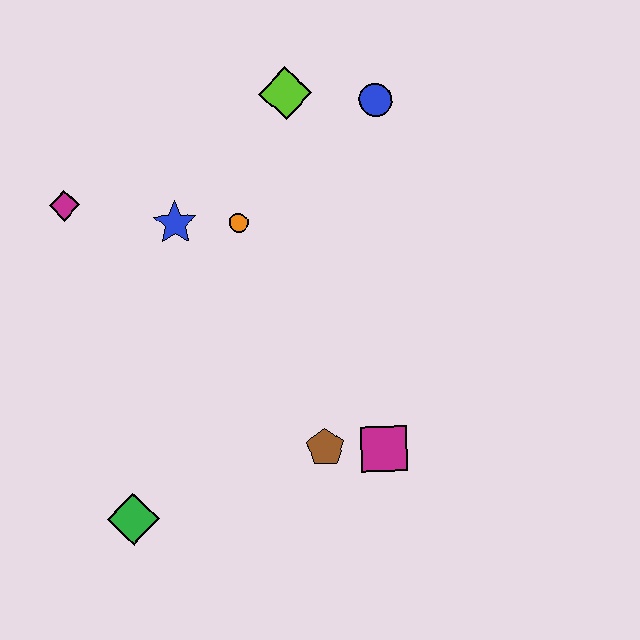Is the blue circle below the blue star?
No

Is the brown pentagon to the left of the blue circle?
Yes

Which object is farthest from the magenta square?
The magenta diamond is farthest from the magenta square.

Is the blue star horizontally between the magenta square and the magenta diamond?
Yes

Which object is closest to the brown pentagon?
The magenta square is closest to the brown pentagon.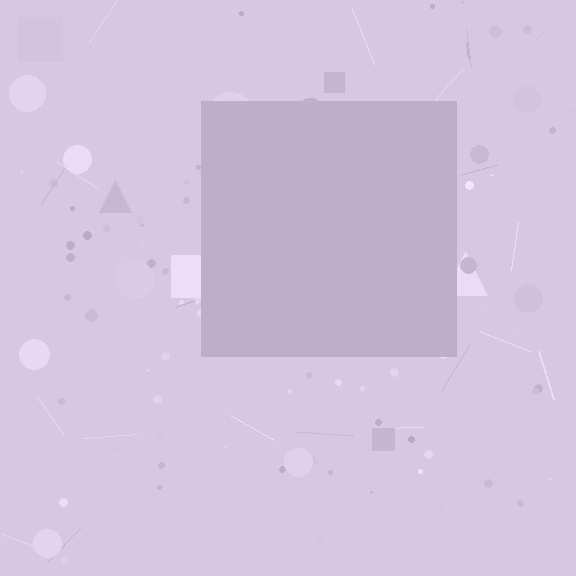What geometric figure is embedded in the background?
A square is embedded in the background.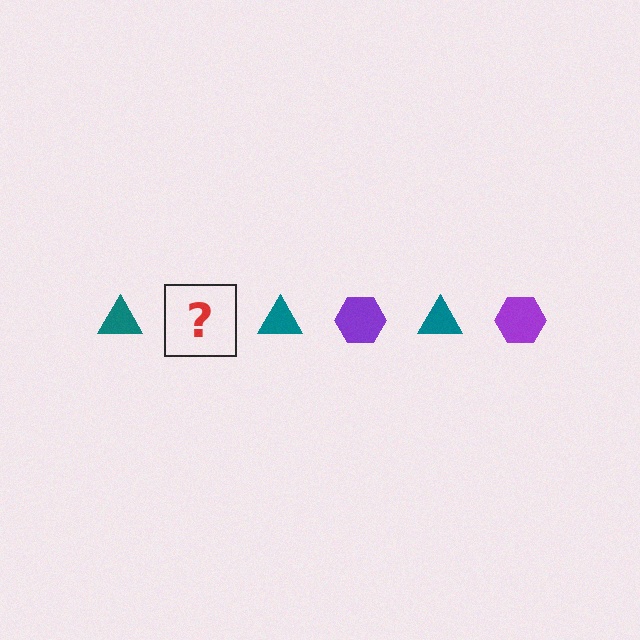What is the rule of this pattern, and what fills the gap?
The rule is that the pattern alternates between teal triangle and purple hexagon. The gap should be filled with a purple hexagon.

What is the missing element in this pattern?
The missing element is a purple hexagon.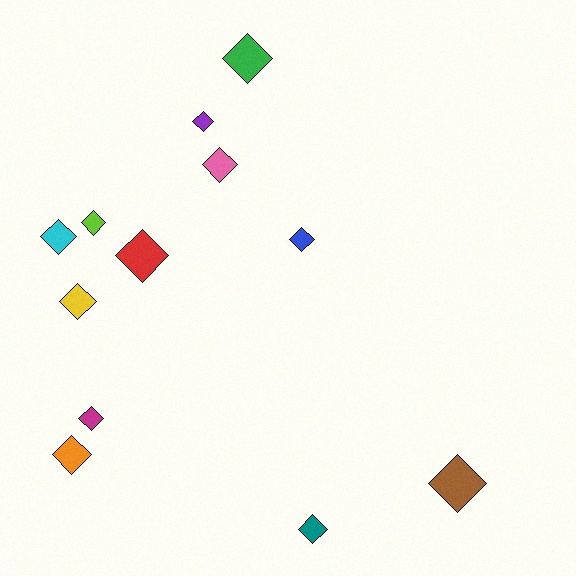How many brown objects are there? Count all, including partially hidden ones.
There is 1 brown object.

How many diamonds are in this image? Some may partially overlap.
There are 12 diamonds.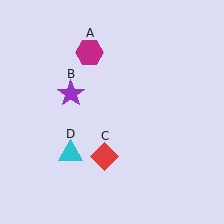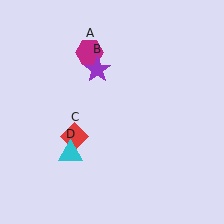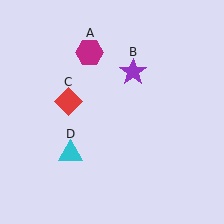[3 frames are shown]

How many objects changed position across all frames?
2 objects changed position: purple star (object B), red diamond (object C).